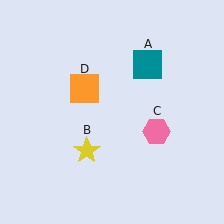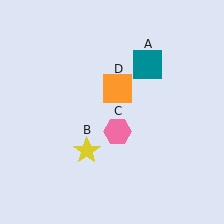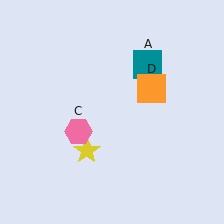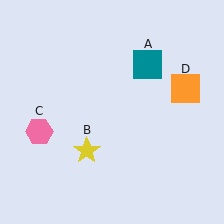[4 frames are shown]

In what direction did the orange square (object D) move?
The orange square (object D) moved right.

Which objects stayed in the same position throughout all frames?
Teal square (object A) and yellow star (object B) remained stationary.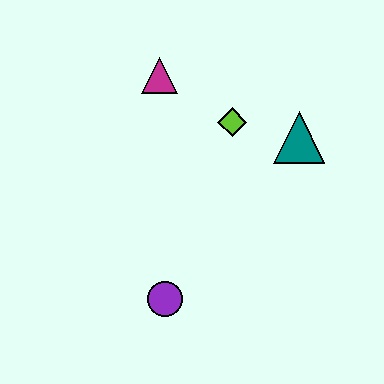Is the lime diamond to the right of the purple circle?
Yes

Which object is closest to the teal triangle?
The lime diamond is closest to the teal triangle.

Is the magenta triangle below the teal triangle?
No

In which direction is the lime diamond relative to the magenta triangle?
The lime diamond is to the right of the magenta triangle.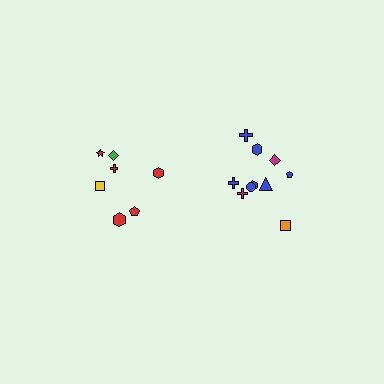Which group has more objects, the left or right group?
The right group.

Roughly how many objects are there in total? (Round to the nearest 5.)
Roughly 15 objects in total.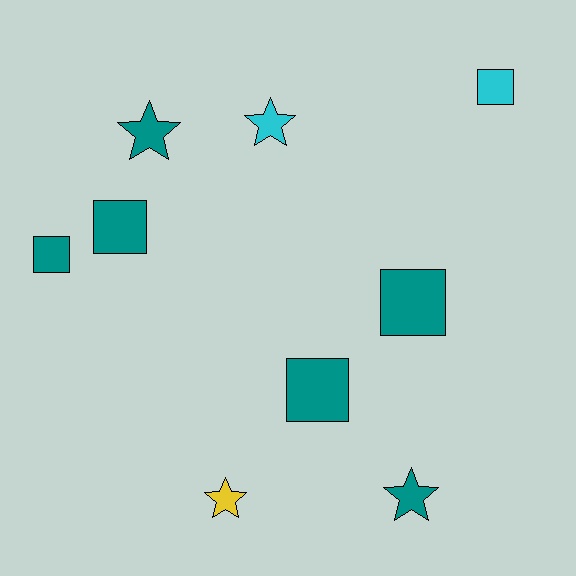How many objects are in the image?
There are 9 objects.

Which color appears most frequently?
Teal, with 6 objects.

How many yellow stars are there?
There is 1 yellow star.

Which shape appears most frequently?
Square, with 5 objects.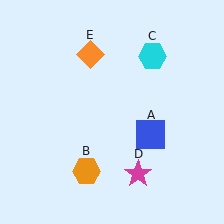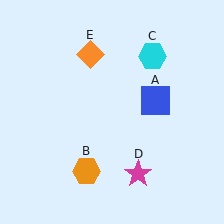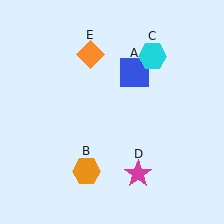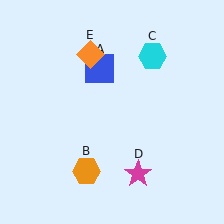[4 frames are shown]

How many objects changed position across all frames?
1 object changed position: blue square (object A).